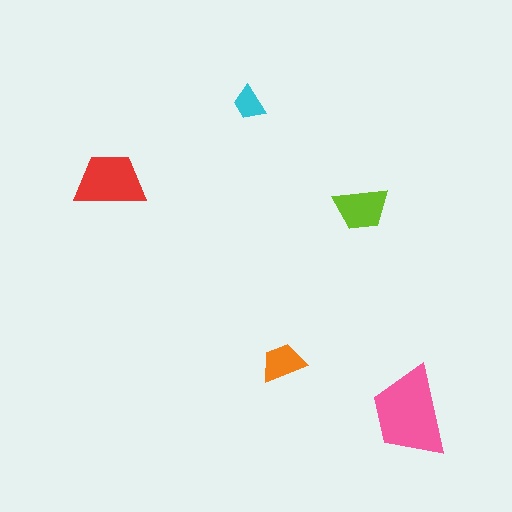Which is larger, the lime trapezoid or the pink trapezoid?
The pink one.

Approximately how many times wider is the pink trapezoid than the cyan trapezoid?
About 2.5 times wider.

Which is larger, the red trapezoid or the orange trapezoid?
The red one.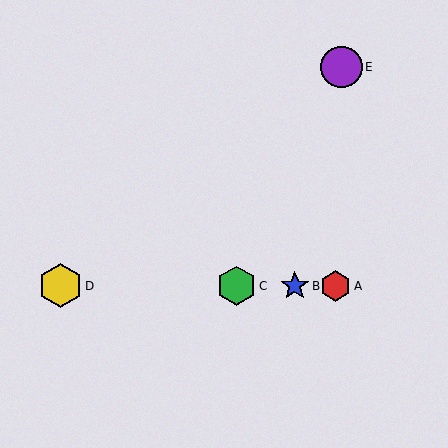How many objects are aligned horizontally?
4 objects (A, B, C, D) are aligned horizontally.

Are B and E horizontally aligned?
No, B is at y≈286 and E is at y≈67.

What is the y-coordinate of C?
Object C is at y≈286.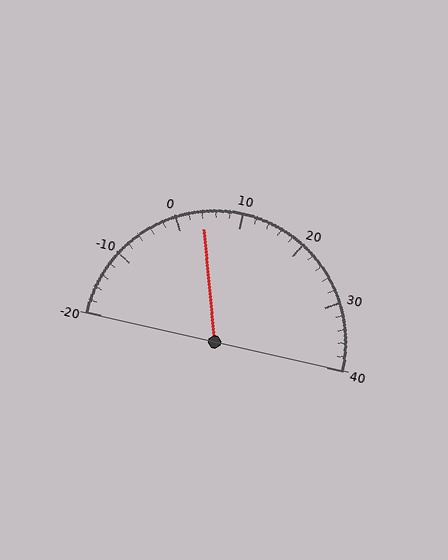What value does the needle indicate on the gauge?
The needle indicates approximately 4.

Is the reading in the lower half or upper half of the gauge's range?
The reading is in the lower half of the range (-20 to 40).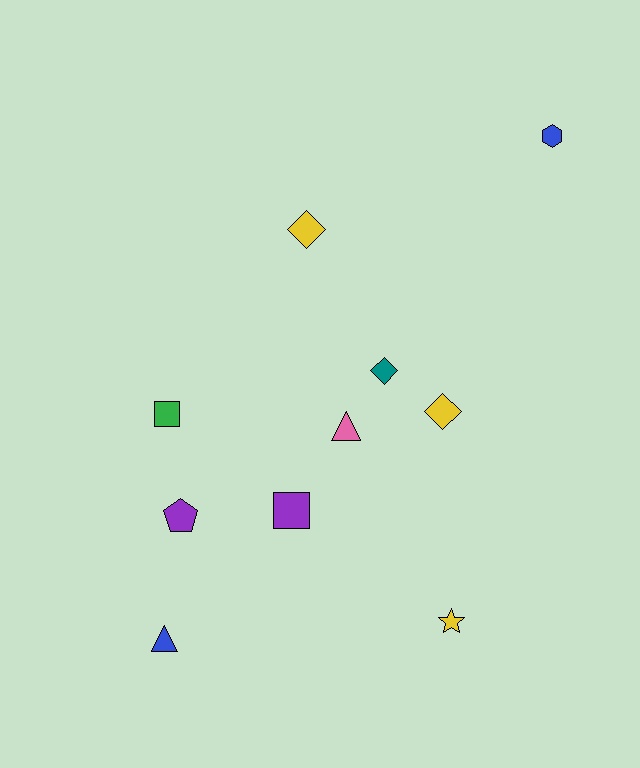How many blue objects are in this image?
There are 2 blue objects.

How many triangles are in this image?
There are 2 triangles.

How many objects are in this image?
There are 10 objects.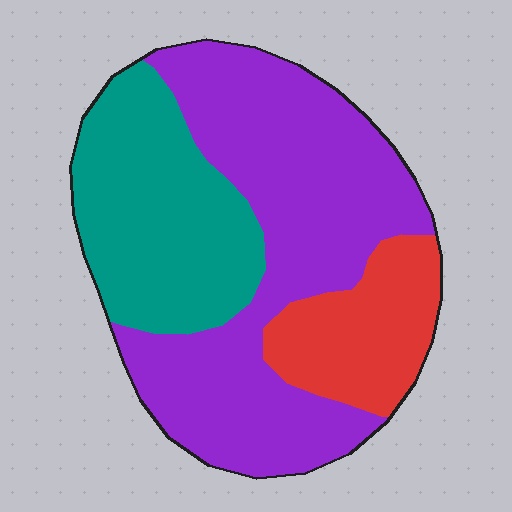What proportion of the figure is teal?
Teal takes up about one third (1/3) of the figure.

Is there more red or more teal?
Teal.